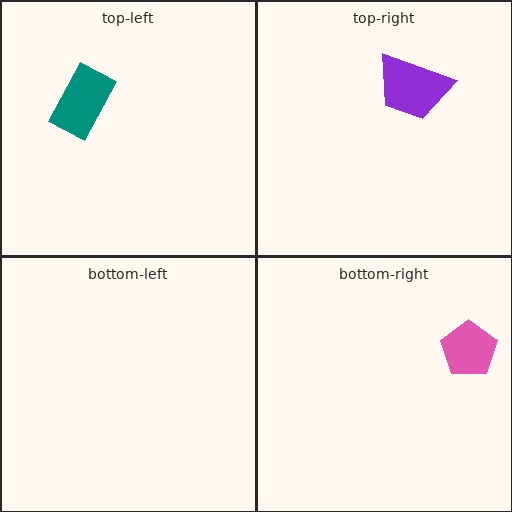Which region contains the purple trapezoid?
The top-right region.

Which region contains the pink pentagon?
The bottom-right region.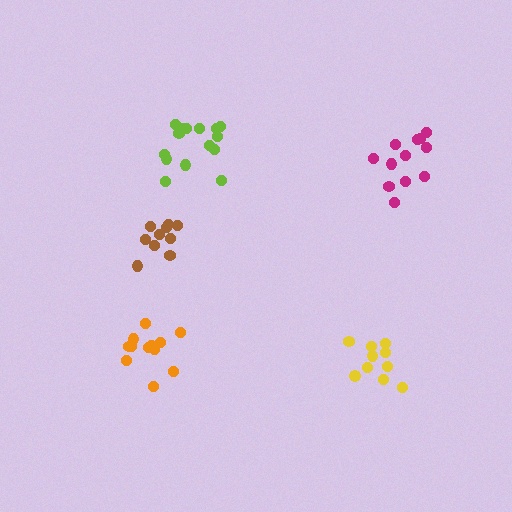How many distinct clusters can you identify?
There are 5 distinct clusters.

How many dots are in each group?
Group 1: 12 dots, Group 2: 15 dots, Group 3: 10 dots, Group 4: 12 dots, Group 5: 10 dots (59 total).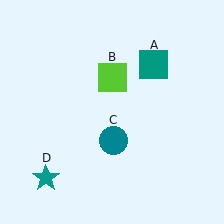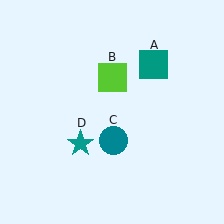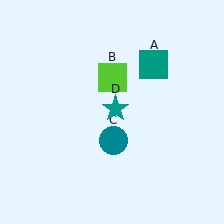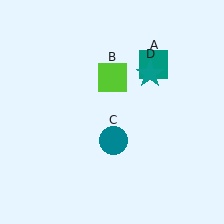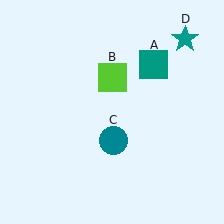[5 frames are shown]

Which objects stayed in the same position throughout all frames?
Teal square (object A) and lime square (object B) and teal circle (object C) remained stationary.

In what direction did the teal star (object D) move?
The teal star (object D) moved up and to the right.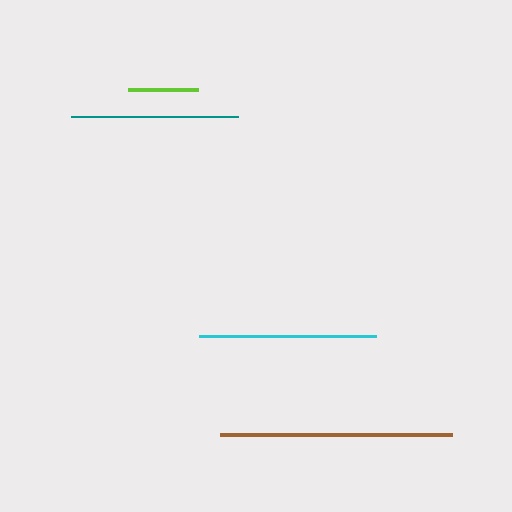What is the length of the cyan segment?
The cyan segment is approximately 177 pixels long.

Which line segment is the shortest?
The lime line is the shortest at approximately 70 pixels.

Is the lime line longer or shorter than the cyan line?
The cyan line is longer than the lime line.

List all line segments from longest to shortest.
From longest to shortest: brown, cyan, teal, lime.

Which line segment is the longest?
The brown line is the longest at approximately 232 pixels.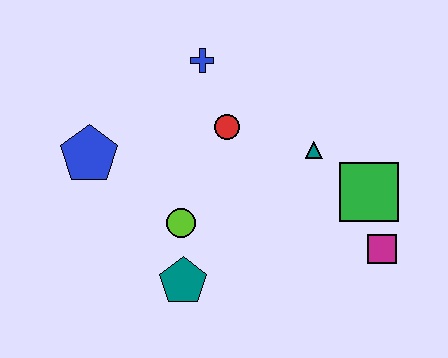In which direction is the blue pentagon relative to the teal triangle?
The blue pentagon is to the left of the teal triangle.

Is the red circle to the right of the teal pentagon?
Yes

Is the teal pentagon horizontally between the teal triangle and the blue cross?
No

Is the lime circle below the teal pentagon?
No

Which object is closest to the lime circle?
The teal pentagon is closest to the lime circle.